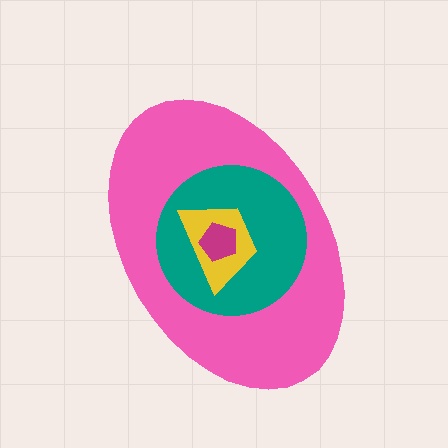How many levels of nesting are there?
4.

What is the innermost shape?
The magenta pentagon.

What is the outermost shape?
The pink ellipse.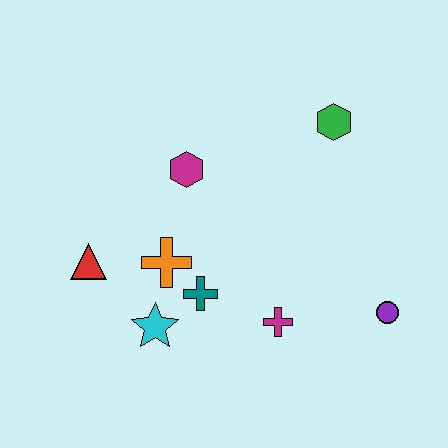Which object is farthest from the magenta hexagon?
The purple circle is farthest from the magenta hexagon.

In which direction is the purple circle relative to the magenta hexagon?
The purple circle is to the right of the magenta hexagon.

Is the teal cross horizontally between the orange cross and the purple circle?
Yes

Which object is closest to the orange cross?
The teal cross is closest to the orange cross.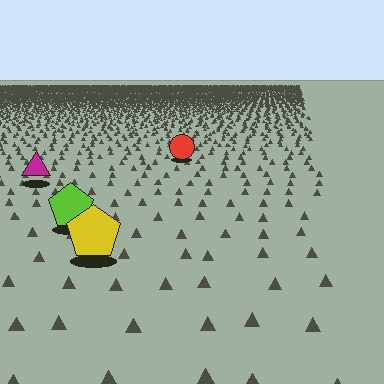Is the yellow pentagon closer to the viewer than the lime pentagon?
Yes. The yellow pentagon is closer — you can tell from the texture gradient: the ground texture is coarser near it.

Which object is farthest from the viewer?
The red circle is farthest from the viewer. It appears smaller and the ground texture around it is denser.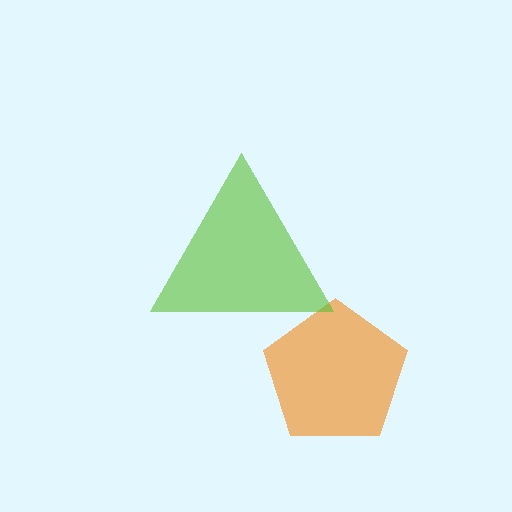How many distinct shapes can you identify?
There are 2 distinct shapes: an orange pentagon, a lime triangle.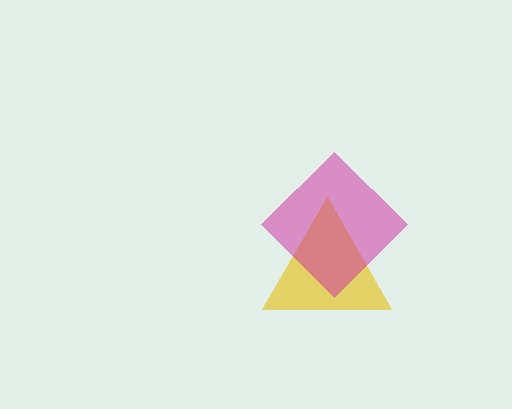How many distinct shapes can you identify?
There are 2 distinct shapes: a yellow triangle, a magenta diamond.